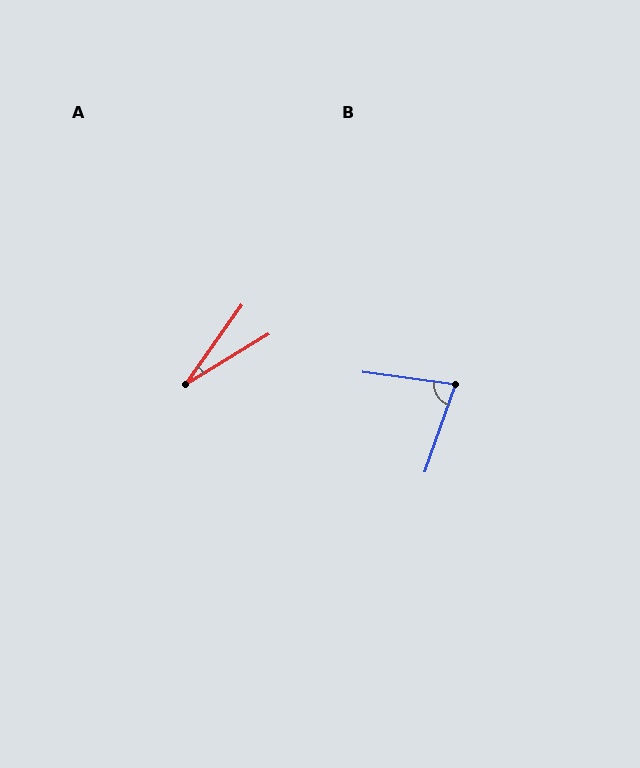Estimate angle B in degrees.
Approximately 79 degrees.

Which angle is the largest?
B, at approximately 79 degrees.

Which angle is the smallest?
A, at approximately 23 degrees.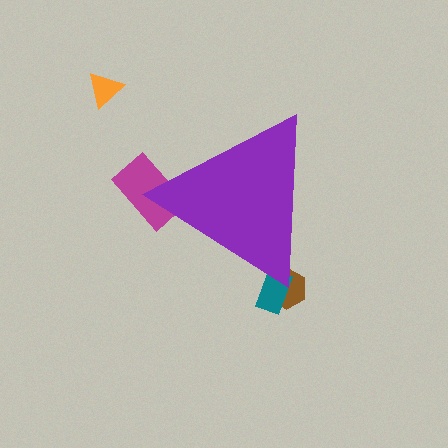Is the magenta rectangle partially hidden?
Yes, the magenta rectangle is partially hidden behind the purple triangle.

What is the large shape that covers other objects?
A purple triangle.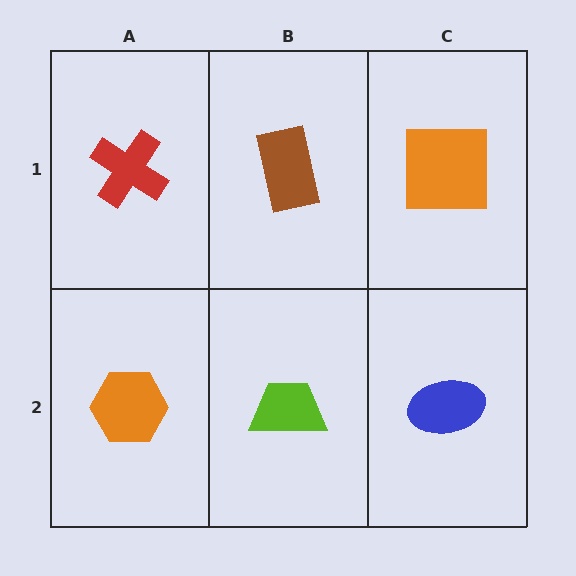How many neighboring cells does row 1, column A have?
2.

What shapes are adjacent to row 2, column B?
A brown rectangle (row 1, column B), an orange hexagon (row 2, column A), a blue ellipse (row 2, column C).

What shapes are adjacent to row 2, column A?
A red cross (row 1, column A), a lime trapezoid (row 2, column B).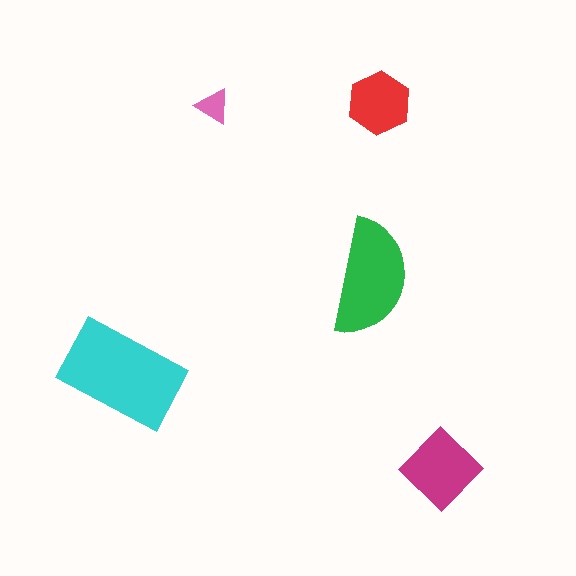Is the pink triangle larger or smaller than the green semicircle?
Smaller.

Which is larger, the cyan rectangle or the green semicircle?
The cyan rectangle.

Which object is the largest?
The cyan rectangle.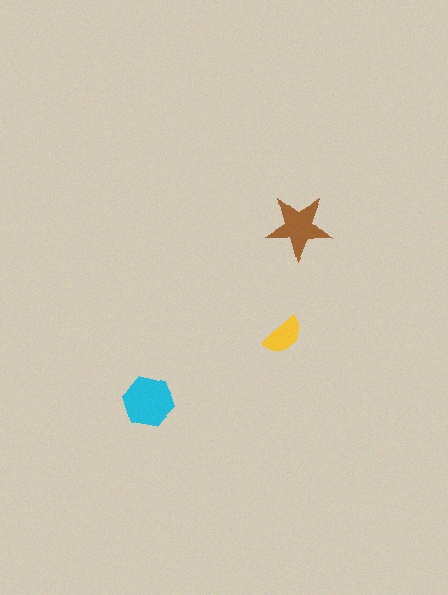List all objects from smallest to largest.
The yellow semicircle, the brown star, the cyan hexagon.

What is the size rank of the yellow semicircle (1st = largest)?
3rd.